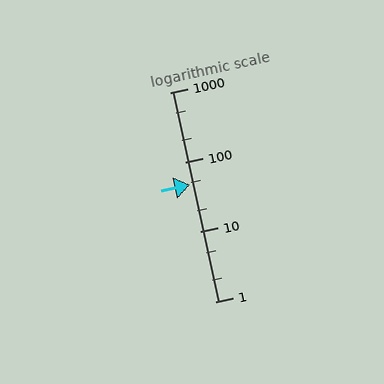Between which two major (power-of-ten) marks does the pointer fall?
The pointer is between 10 and 100.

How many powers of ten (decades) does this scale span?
The scale spans 3 decades, from 1 to 1000.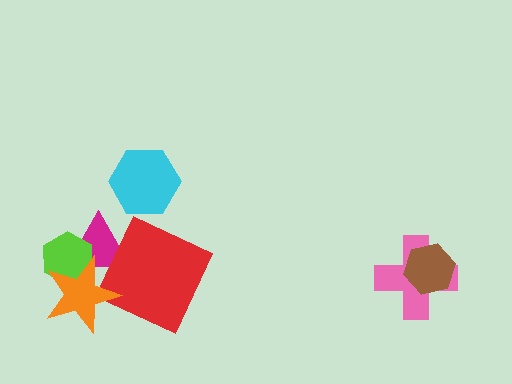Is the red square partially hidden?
Yes, it is partially covered by another shape.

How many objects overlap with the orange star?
3 objects overlap with the orange star.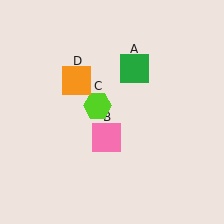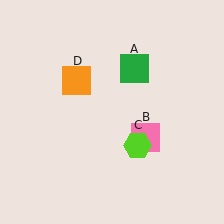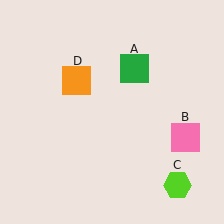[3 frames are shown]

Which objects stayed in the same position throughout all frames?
Green square (object A) and orange square (object D) remained stationary.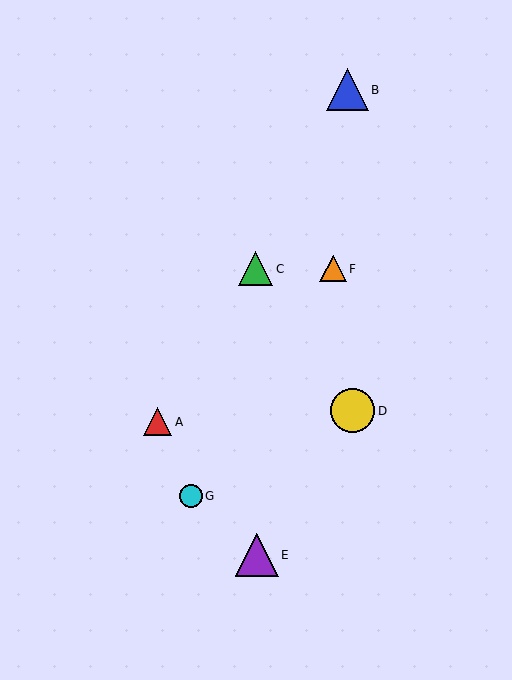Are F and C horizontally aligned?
Yes, both are at y≈269.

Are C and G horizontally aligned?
No, C is at y≈269 and G is at y≈496.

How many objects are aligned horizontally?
2 objects (C, F) are aligned horizontally.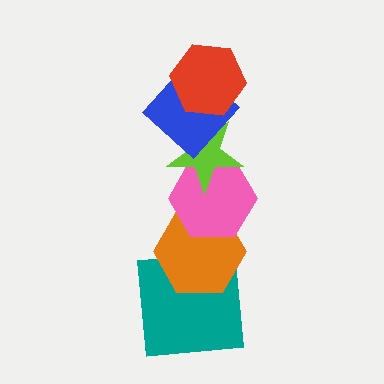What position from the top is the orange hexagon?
The orange hexagon is 5th from the top.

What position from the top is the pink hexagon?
The pink hexagon is 4th from the top.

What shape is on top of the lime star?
The blue diamond is on top of the lime star.